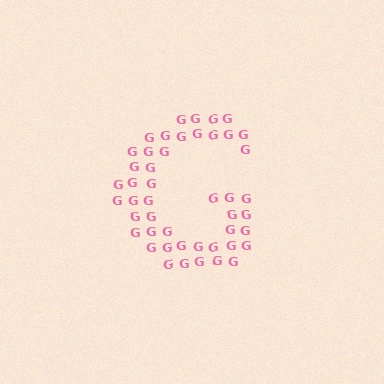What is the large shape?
The large shape is the letter G.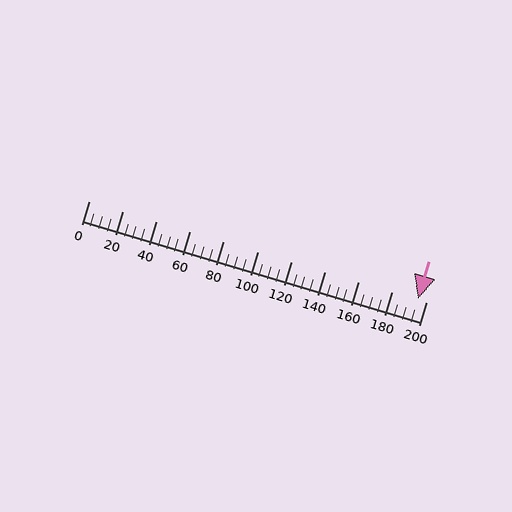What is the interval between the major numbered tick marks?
The major tick marks are spaced 20 units apart.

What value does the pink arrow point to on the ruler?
The pink arrow points to approximately 195.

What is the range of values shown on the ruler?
The ruler shows values from 0 to 200.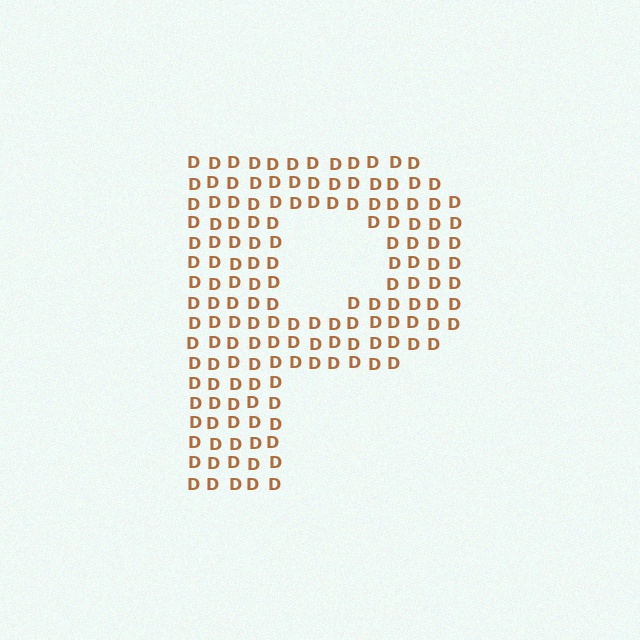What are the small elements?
The small elements are letter D's.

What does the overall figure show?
The overall figure shows the letter P.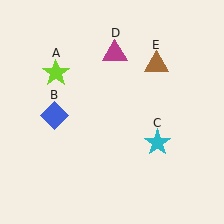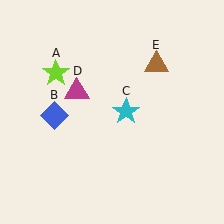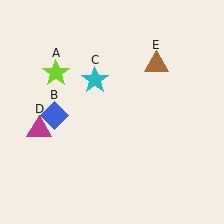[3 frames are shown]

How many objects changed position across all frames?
2 objects changed position: cyan star (object C), magenta triangle (object D).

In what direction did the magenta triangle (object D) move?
The magenta triangle (object D) moved down and to the left.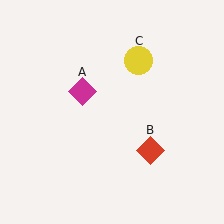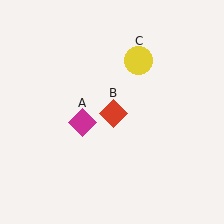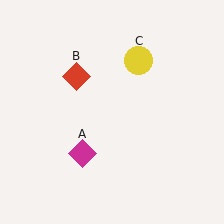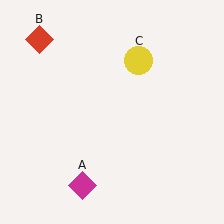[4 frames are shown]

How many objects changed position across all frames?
2 objects changed position: magenta diamond (object A), red diamond (object B).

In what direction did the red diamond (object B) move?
The red diamond (object B) moved up and to the left.